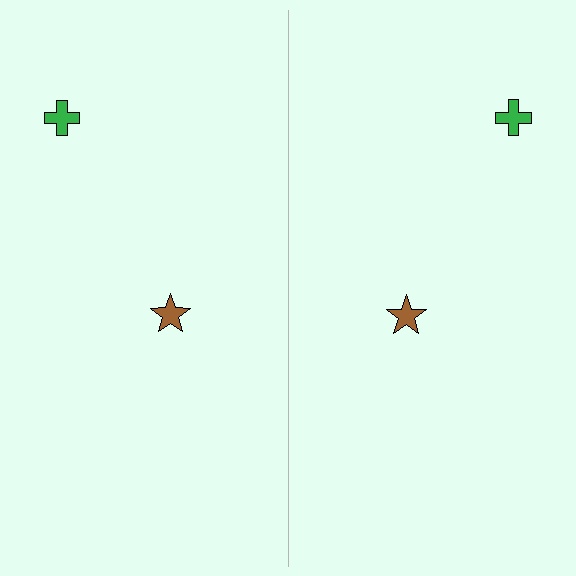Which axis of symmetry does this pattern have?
The pattern has a vertical axis of symmetry running through the center of the image.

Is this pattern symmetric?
Yes, this pattern has bilateral (reflection) symmetry.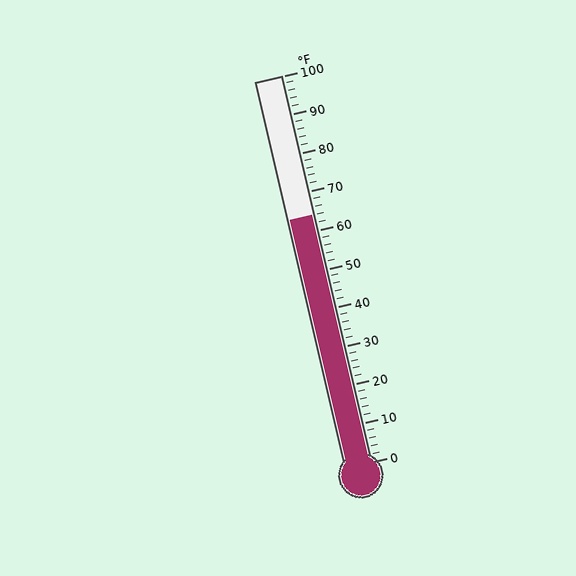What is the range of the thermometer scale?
The thermometer scale ranges from 0°F to 100°F.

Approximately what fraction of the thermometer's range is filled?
The thermometer is filled to approximately 65% of its range.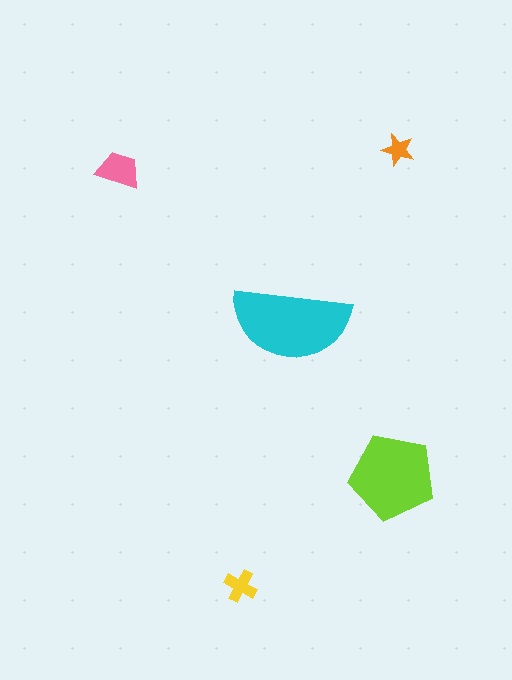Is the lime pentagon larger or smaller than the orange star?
Larger.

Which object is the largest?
The cyan semicircle.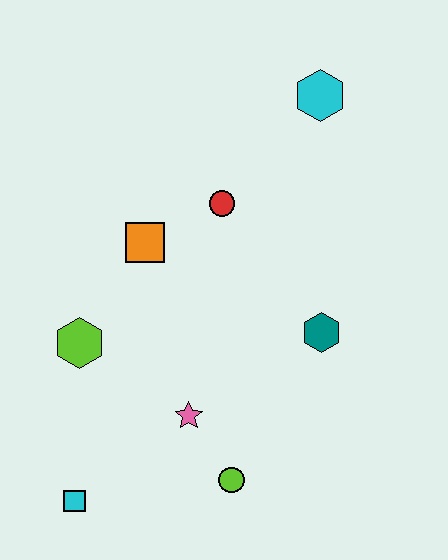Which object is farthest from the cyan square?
The cyan hexagon is farthest from the cyan square.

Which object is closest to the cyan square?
The pink star is closest to the cyan square.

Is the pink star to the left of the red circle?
Yes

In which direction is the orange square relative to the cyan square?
The orange square is above the cyan square.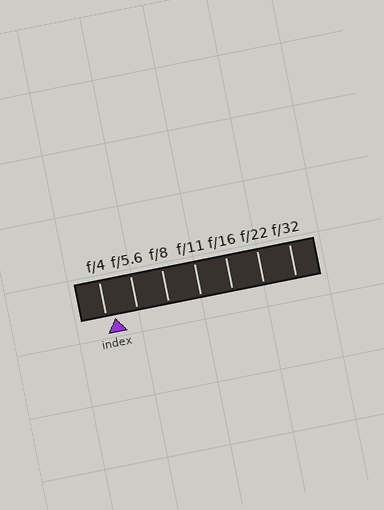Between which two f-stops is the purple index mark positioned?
The index mark is between f/4 and f/5.6.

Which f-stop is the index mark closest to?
The index mark is closest to f/4.